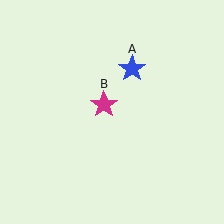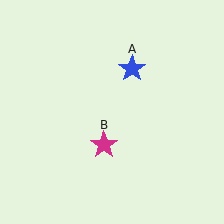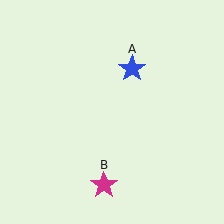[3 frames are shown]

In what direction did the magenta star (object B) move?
The magenta star (object B) moved down.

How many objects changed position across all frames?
1 object changed position: magenta star (object B).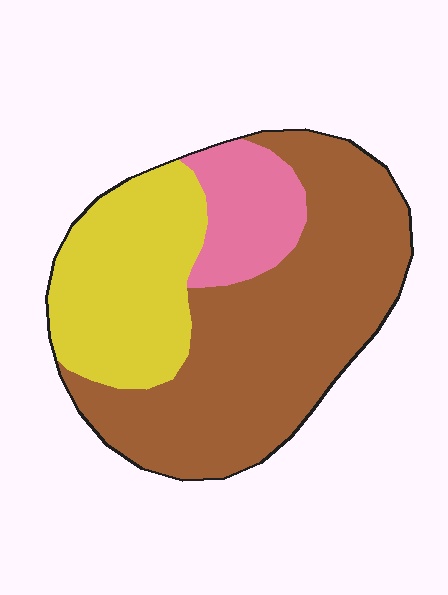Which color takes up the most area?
Brown, at roughly 55%.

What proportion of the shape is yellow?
Yellow takes up between a sixth and a third of the shape.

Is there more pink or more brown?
Brown.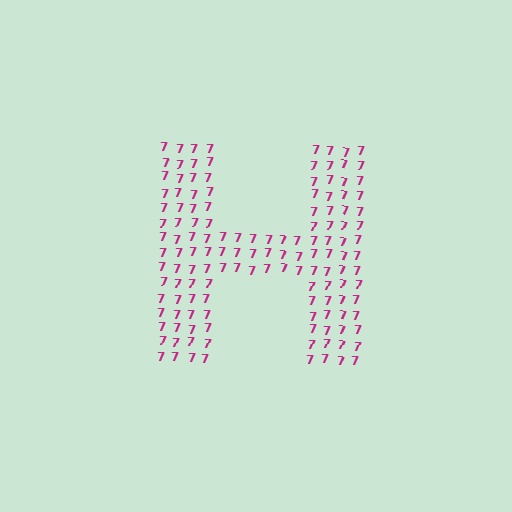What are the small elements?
The small elements are digit 7's.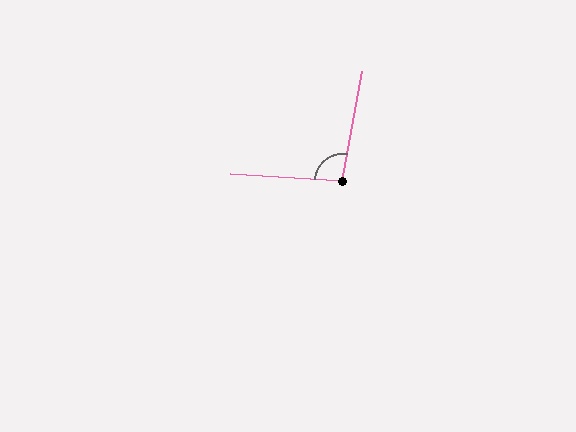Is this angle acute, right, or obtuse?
It is obtuse.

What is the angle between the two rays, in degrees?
Approximately 97 degrees.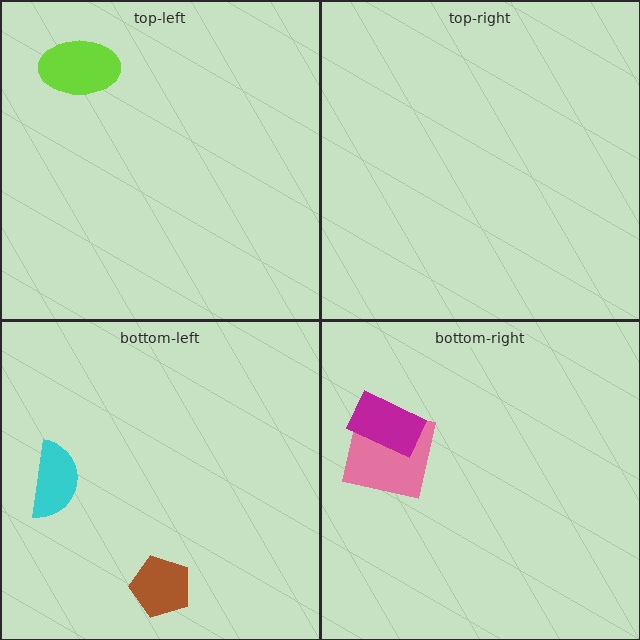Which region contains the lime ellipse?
The top-left region.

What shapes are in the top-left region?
The lime ellipse.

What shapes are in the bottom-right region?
The pink square, the magenta rectangle.